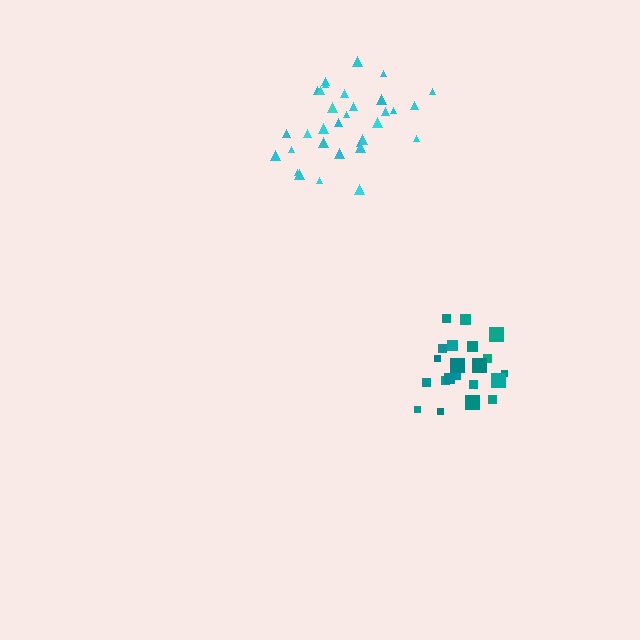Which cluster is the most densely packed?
Teal.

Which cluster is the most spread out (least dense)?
Cyan.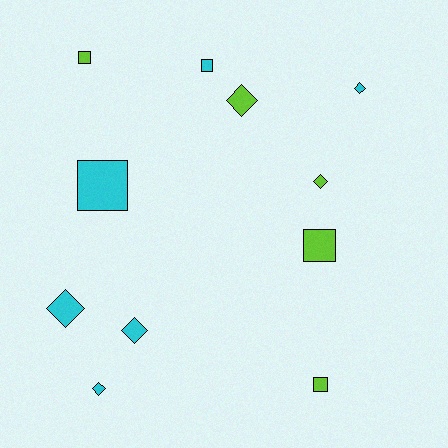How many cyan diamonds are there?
There are 4 cyan diamonds.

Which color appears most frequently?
Cyan, with 6 objects.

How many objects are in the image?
There are 11 objects.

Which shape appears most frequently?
Diamond, with 6 objects.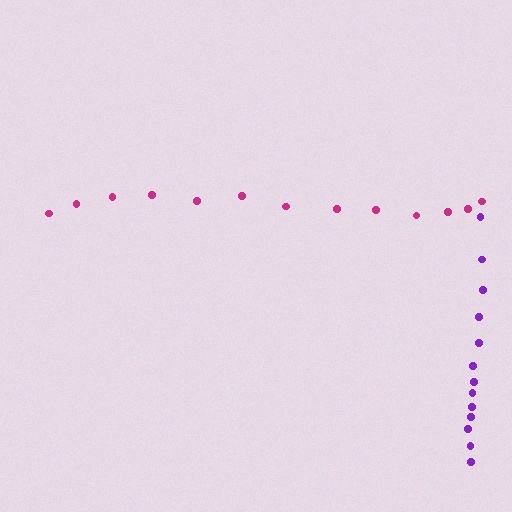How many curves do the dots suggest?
There are 2 distinct paths.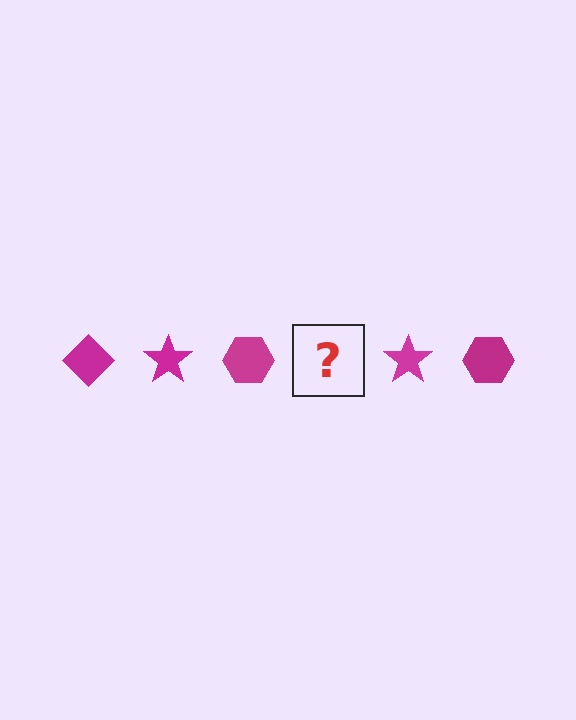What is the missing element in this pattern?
The missing element is a magenta diamond.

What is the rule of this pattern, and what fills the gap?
The rule is that the pattern cycles through diamond, star, hexagon shapes in magenta. The gap should be filled with a magenta diamond.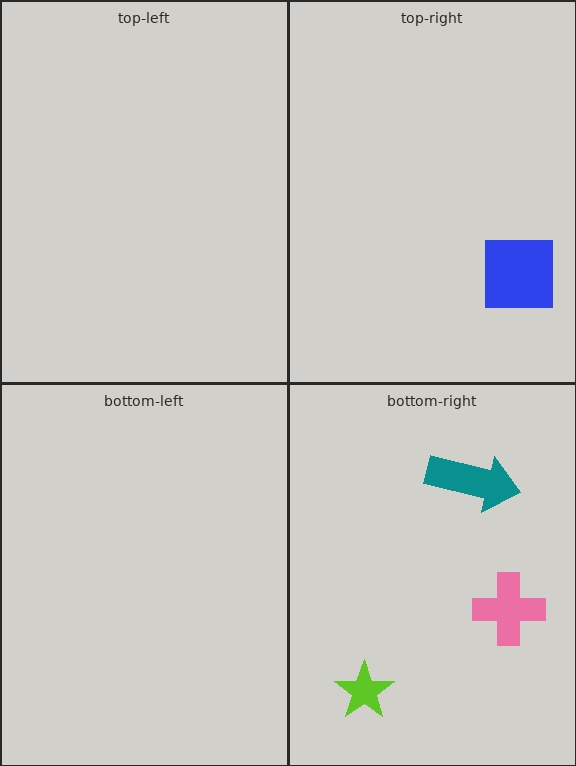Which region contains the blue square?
The top-right region.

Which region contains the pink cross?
The bottom-right region.